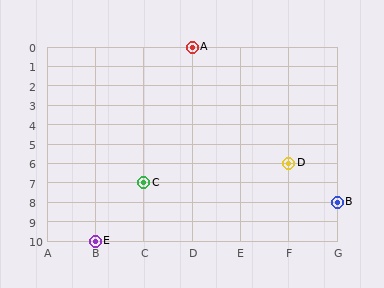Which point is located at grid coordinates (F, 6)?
Point D is at (F, 6).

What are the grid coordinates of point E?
Point E is at grid coordinates (B, 10).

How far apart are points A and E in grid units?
Points A and E are 2 columns and 10 rows apart (about 10.2 grid units diagonally).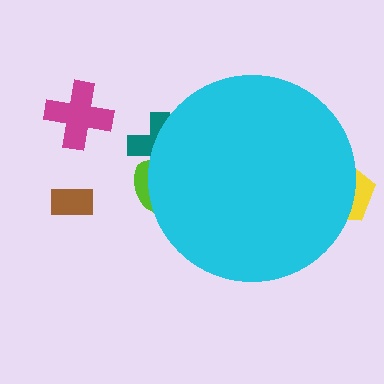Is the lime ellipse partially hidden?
Yes, the lime ellipse is partially hidden behind the cyan circle.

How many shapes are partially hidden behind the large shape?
3 shapes are partially hidden.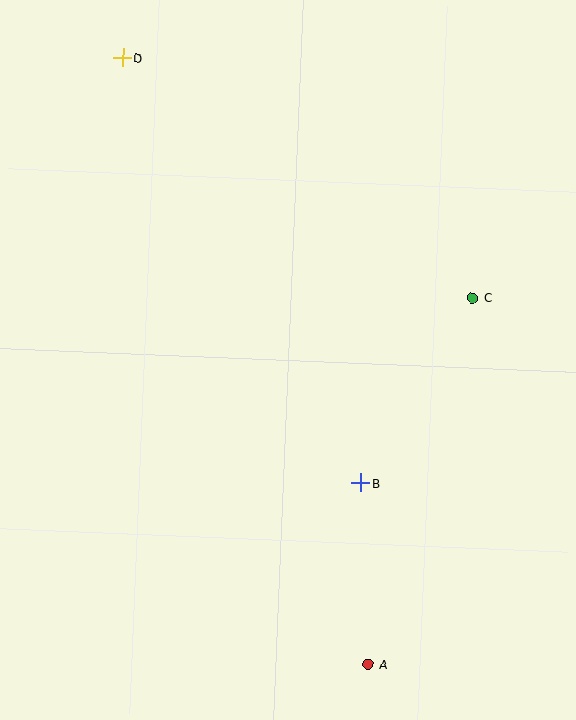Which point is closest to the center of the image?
Point B at (361, 483) is closest to the center.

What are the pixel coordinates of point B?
Point B is at (361, 483).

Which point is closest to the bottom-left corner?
Point A is closest to the bottom-left corner.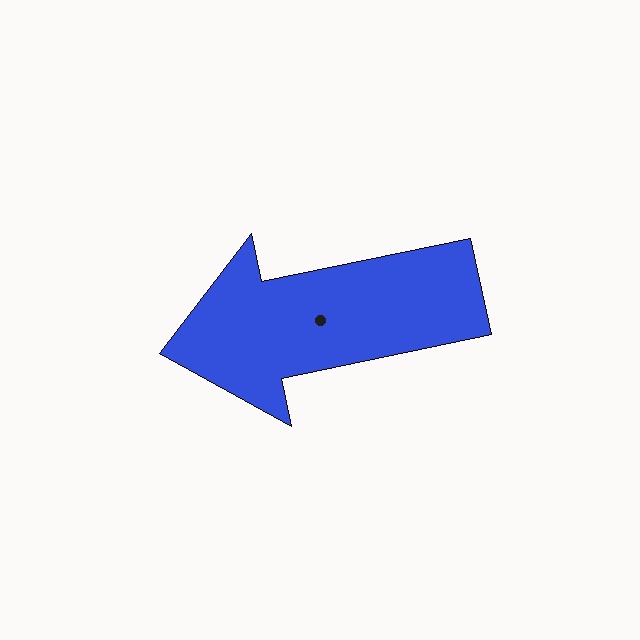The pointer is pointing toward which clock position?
Roughly 9 o'clock.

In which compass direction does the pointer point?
West.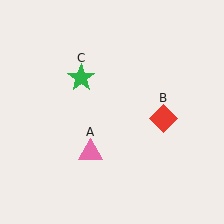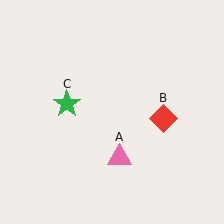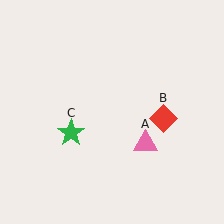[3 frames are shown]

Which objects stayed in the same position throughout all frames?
Red diamond (object B) remained stationary.